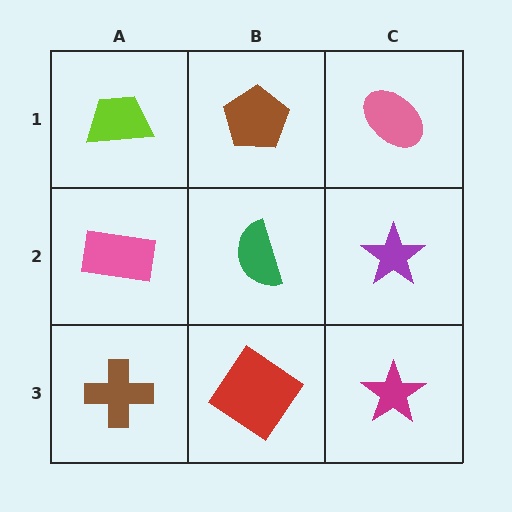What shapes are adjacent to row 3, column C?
A purple star (row 2, column C), a red diamond (row 3, column B).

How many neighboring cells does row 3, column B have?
3.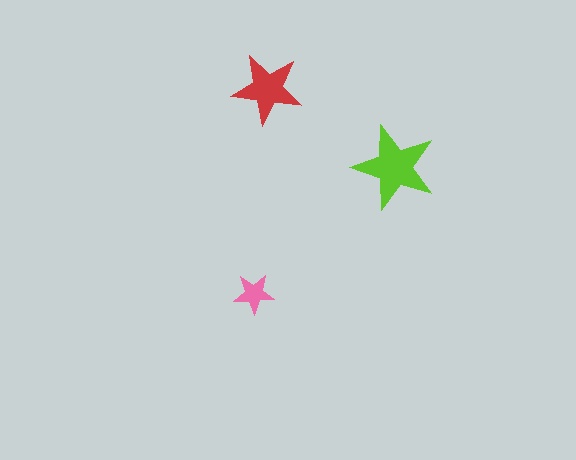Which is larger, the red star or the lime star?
The lime one.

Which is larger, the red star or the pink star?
The red one.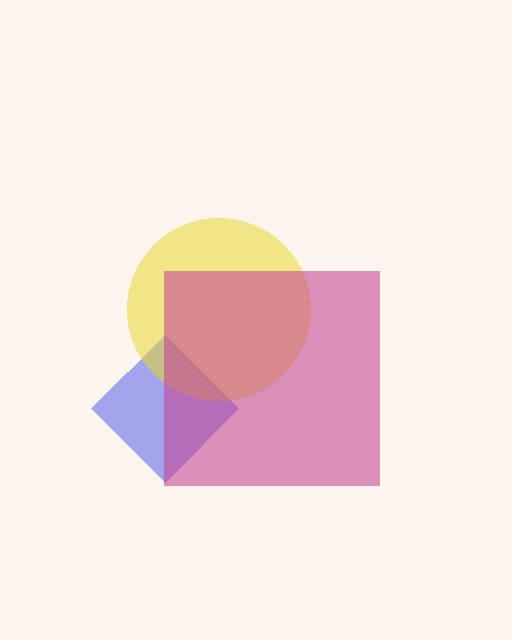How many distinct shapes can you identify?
There are 3 distinct shapes: a blue diamond, a yellow circle, a magenta square.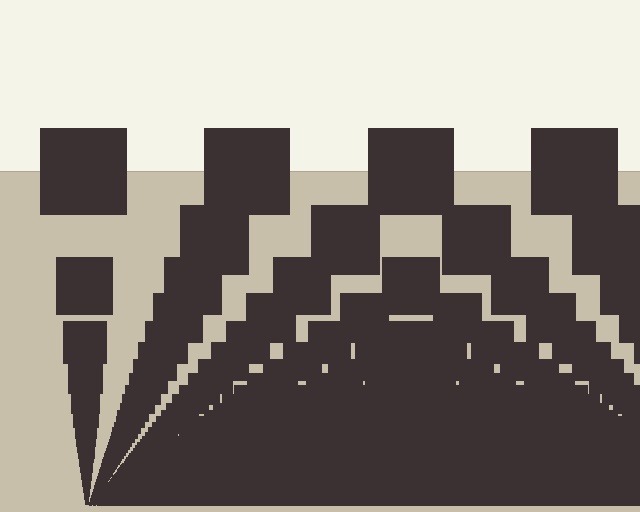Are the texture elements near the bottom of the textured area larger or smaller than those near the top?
Smaller. The gradient is inverted — elements near the bottom are smaller and denser.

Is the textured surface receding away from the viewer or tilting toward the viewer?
The surface appears to tilt toward the viewer. Texture elements get larger and sparser toward the top.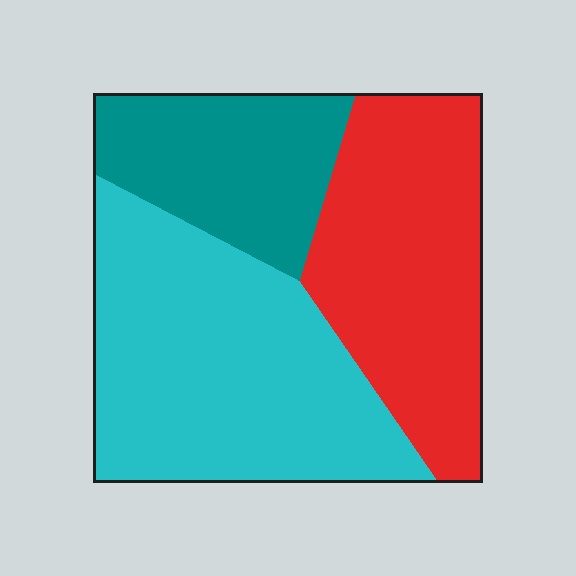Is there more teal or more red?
Red.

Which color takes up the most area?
Cyan, at roughly 45%.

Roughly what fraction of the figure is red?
Red covers 34% of the figure.